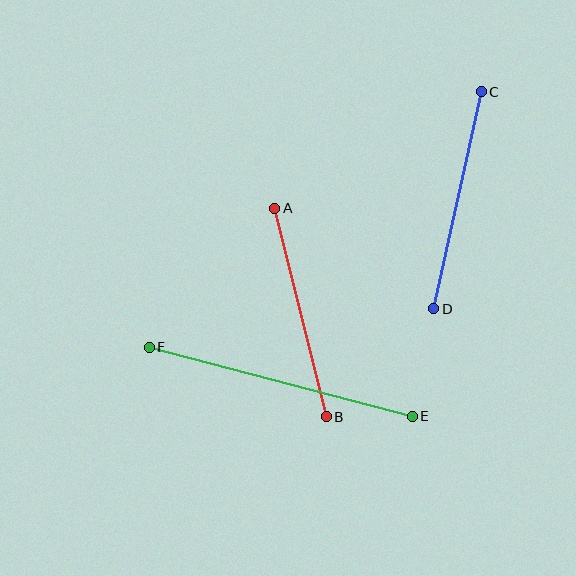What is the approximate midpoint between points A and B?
The midpoint is at approximately (300, 312) pixels.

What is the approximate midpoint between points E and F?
The midpoint is at approximately (281, 382) pixels.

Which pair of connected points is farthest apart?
Points E and F are farthest apart.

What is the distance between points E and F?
The distance is approximately 272 pixels.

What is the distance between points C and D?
The distance is approximately 222 pixels.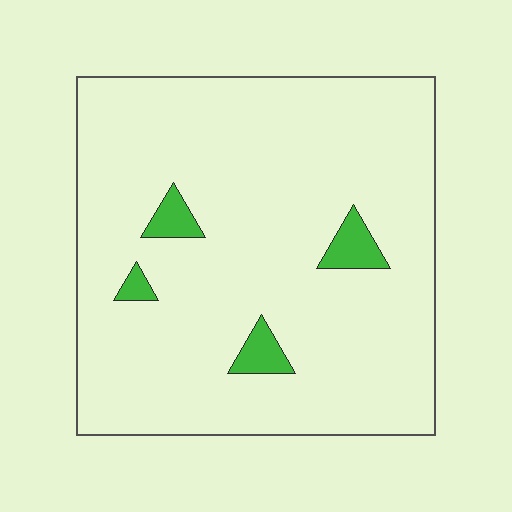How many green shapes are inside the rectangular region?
4.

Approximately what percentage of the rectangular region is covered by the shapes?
Approximately 5%.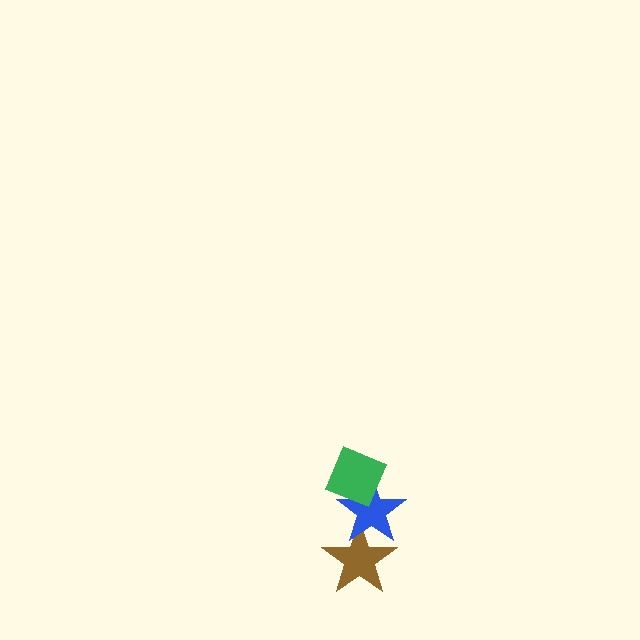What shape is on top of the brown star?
The blue star is on top of the brown star.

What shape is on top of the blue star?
The green diamond is on top of the blue star.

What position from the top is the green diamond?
The green diamond is 1st from the top.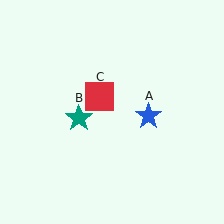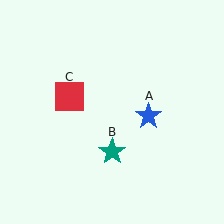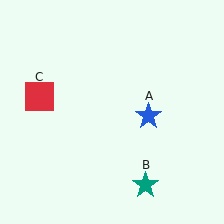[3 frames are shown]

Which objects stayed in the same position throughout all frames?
Blue star (object A) remained stationary.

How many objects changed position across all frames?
2 objects changed position: teal star (object B), red square (object C).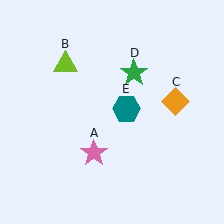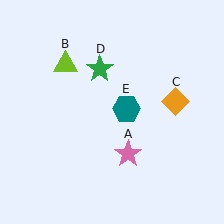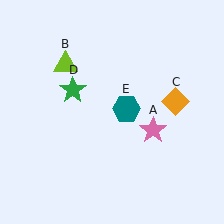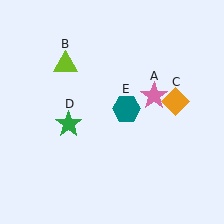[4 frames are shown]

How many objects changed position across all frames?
2 objects changed position: pink star (object A), green star (object D).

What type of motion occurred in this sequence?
The pink star (object A), green star (object D) rotated counterclockwise around the center of the scene.